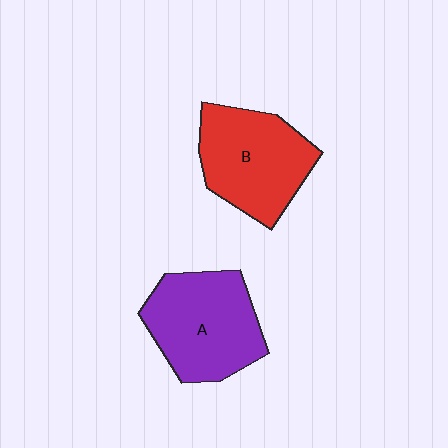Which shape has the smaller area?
Shape B (red).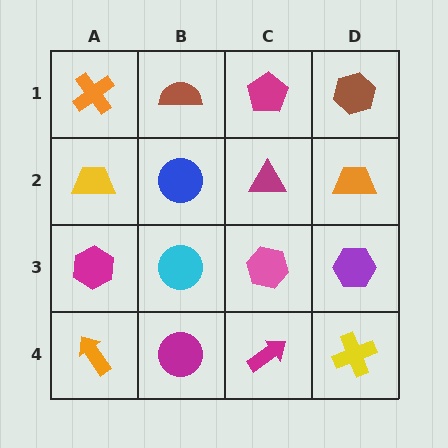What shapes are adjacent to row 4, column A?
A magenta hexagon (row 3, column A), a magenta circle (row 4, column B).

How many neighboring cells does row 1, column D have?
2.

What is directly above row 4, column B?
A cyan circle.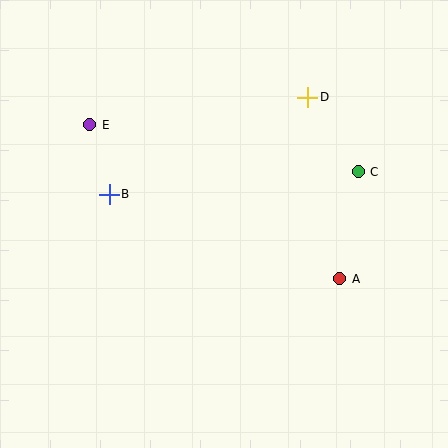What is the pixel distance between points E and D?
The distance between E and D is 219 pixels.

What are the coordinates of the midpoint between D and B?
The midpoint between D and B is at (208, 146).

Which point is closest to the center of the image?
Point B at (109, 194) is closest to the center.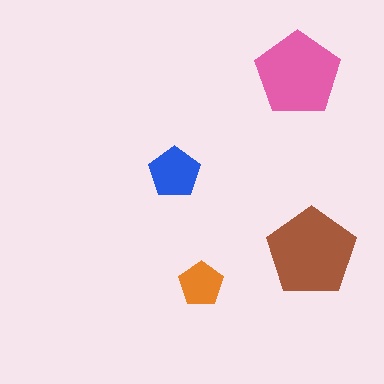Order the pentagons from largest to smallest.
the brown one, the pink one, the blue one, the orange one.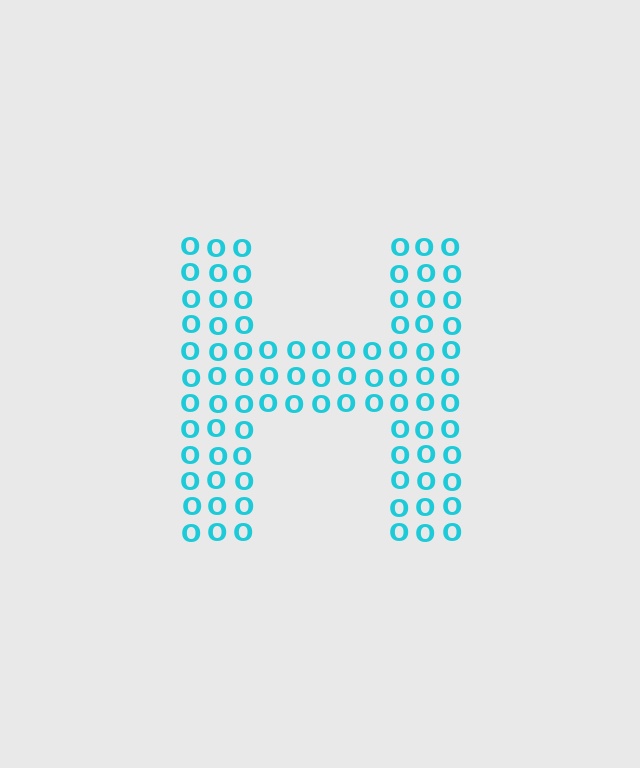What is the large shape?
The large shape is the letter H.